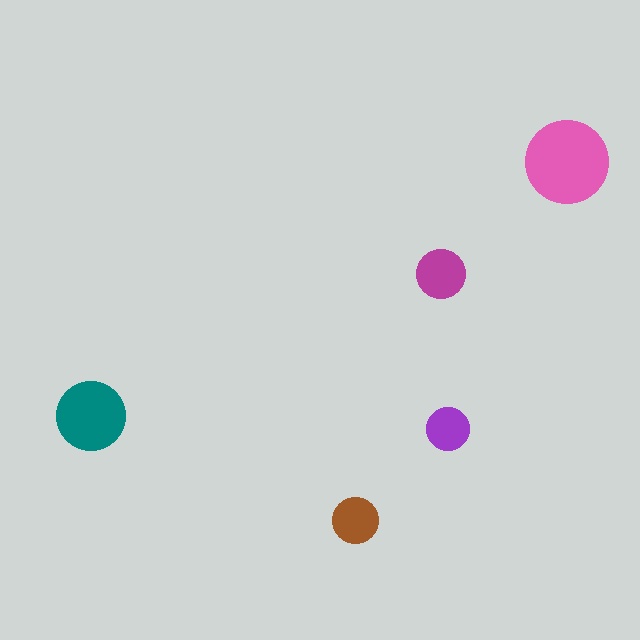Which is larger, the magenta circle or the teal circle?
The teal one.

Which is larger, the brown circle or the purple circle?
The brown one.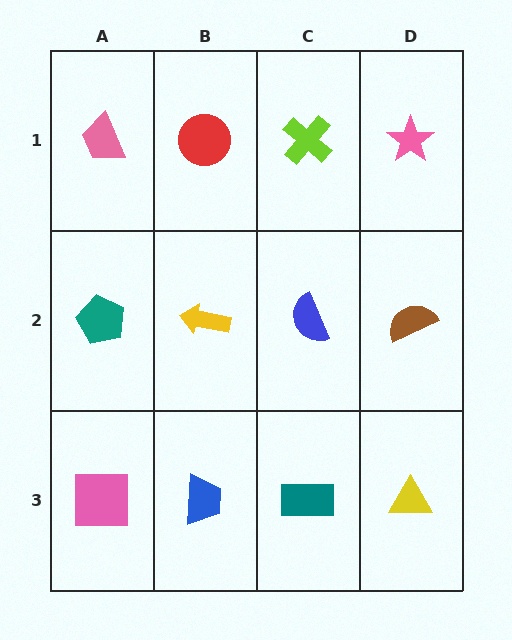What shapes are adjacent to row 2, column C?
A lime cross (row 1, column C), a teal rectangle (row 3, column C), a yellow arrow (row 2, column B), a brown semicircle (row 2, column D).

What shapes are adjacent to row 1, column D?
A brown semicircle (row 2, column D), a lime cross (row 1, column C).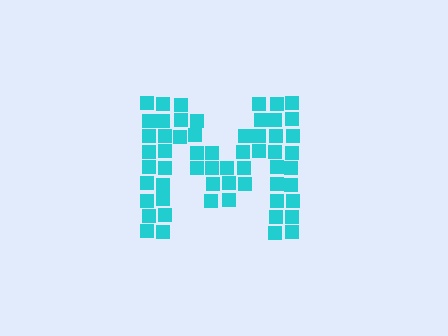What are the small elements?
The small elements are squares.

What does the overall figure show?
The overall figure shows the letter M.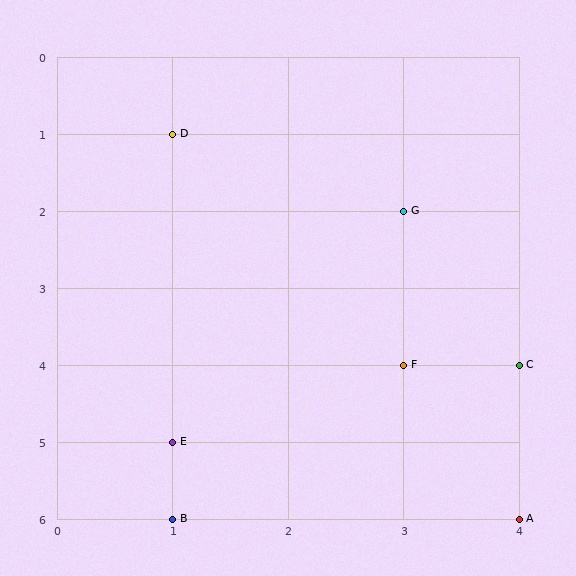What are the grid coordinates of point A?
Point A is at grid coordinates (4, 6).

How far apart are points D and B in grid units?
Points D and B are 5 rows apart.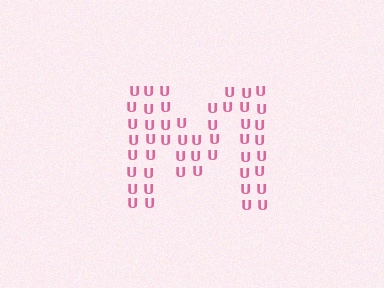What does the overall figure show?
The overall figure shows the letter M.